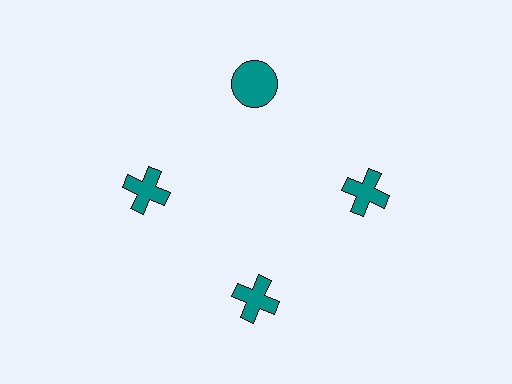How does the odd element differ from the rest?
It has a different shape: circle instead of cross.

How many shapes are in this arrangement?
There are 4 shapes arranged in a ring pattern.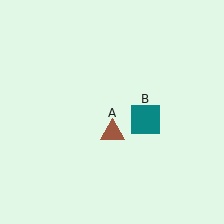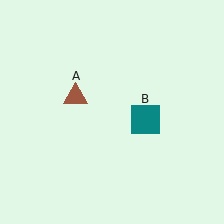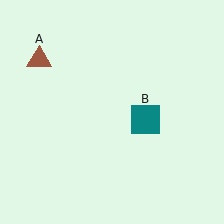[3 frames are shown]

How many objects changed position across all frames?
1 object changed position: brown triangle (object A).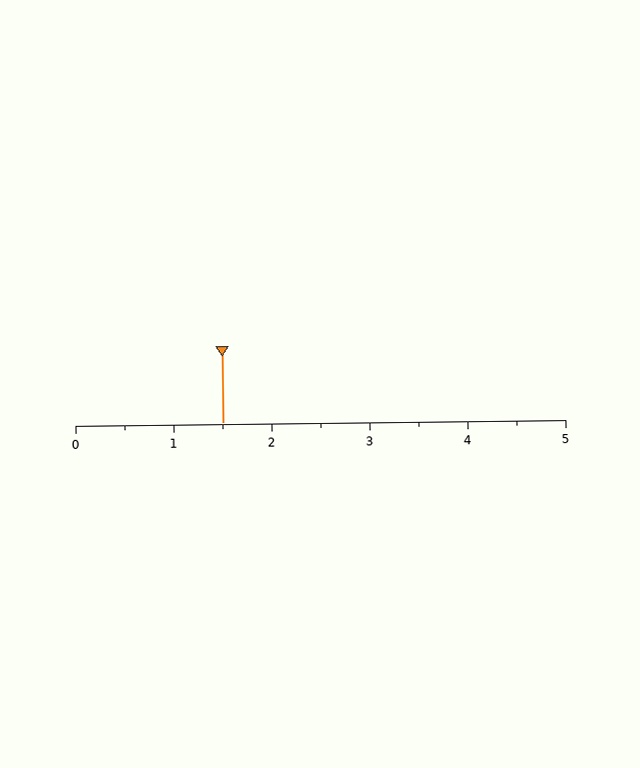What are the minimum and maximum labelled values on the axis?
The axis runs from 0 to 5.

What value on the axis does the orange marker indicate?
The marker indicates approximately 1.5.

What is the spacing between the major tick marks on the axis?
The major ticks are spaced 1 apart.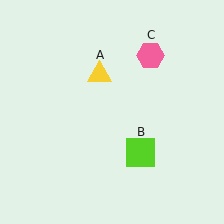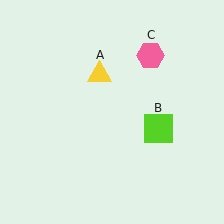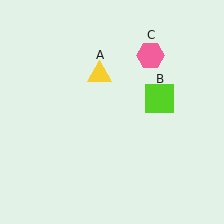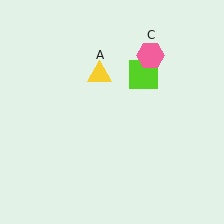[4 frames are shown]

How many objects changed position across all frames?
1 object changed position: lime square (object B).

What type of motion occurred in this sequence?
The lime square (object B) rotated counterclockwise around the center of the scene.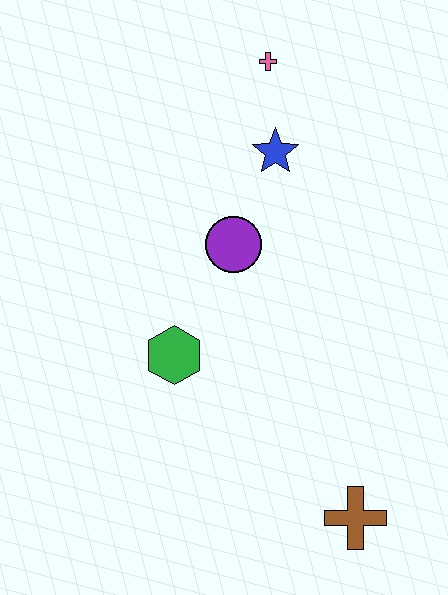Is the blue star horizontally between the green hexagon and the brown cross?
Yes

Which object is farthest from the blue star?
The brown cross is farthest from the blue star.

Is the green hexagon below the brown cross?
No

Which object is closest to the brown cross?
The green hexagon is closest to the brown cross.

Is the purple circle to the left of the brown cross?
Yes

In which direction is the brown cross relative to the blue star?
The brown cross is below the blue star.